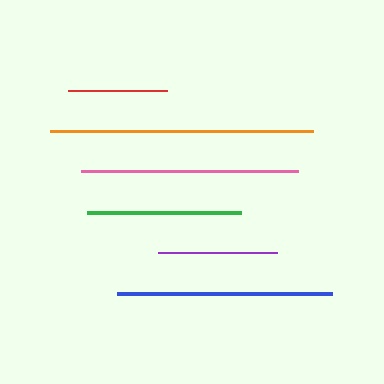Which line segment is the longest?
The orange line is the longest at approximately 262 pixels.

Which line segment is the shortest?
The red line is the shortest at approximately 99 pixels.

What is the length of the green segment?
The green segment is approximately 154 pixels long.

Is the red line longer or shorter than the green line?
The green line is longer than the red line.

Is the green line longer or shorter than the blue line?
The blue line is longer than the green line.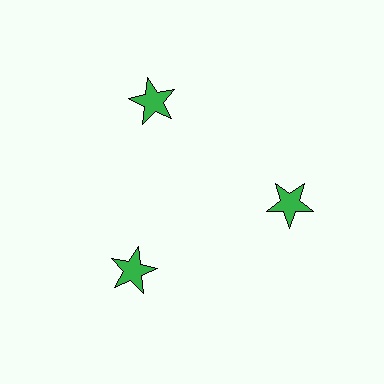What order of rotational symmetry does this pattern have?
This pattern has 3-fold rotational symmetry.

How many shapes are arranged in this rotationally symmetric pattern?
There are 3 shapes, arranged in 3 groups of 1.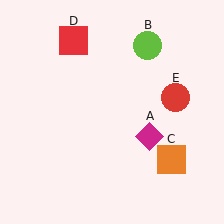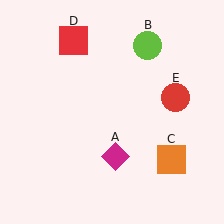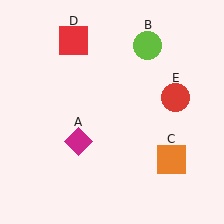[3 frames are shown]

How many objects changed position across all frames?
1 object changed position: magenta diamond (object A).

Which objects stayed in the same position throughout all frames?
Lime circle (object B) and orange square (object C) and red square (object D) and red circle (object E) remained stationary.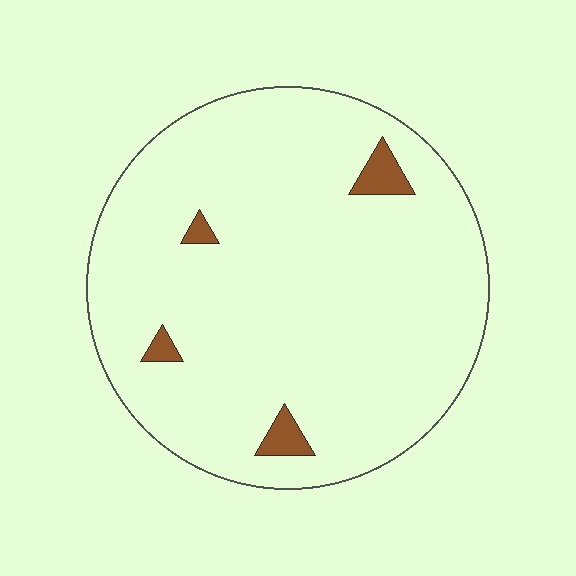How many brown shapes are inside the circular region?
4.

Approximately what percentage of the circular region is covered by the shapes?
Approximately 5%.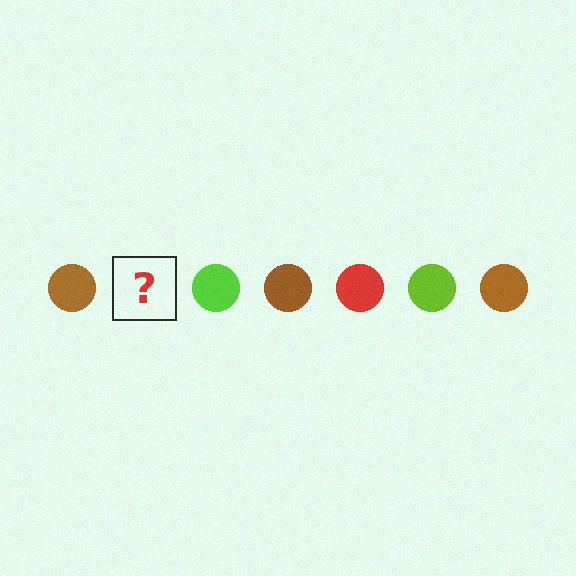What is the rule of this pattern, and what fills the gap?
The rule is that the pattern cycles through brown, red, lime circles. The gap should be filled with a red circle.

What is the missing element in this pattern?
The missing element is a red circle.